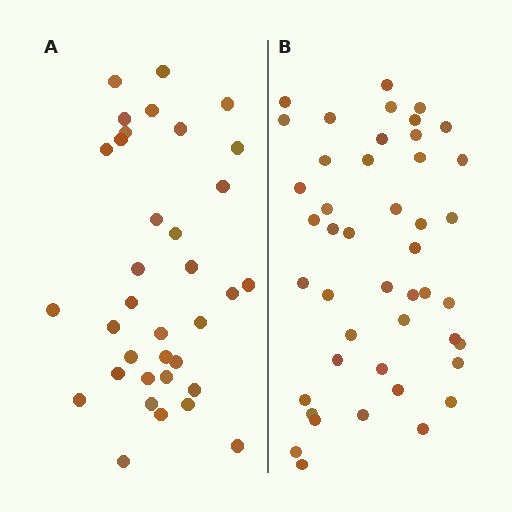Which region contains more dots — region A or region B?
Region B (the right region) has more dots.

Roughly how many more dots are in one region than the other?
Region B has roughly 10 or so more dots than region A.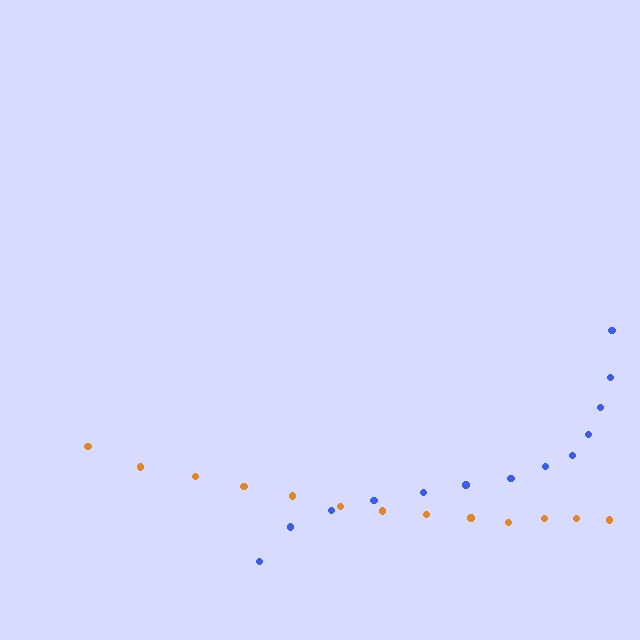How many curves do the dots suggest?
There are 2 distinct paths.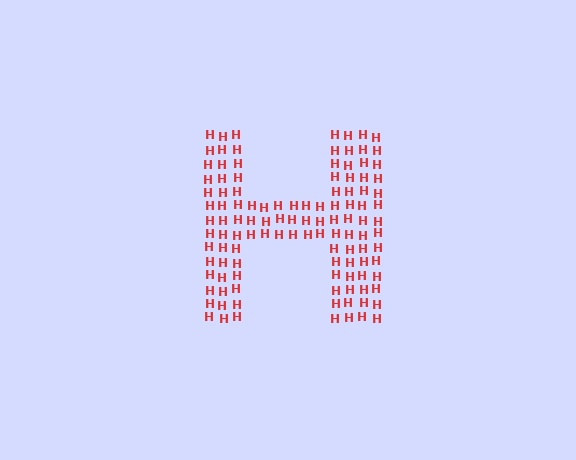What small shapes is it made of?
It is made of small letter H's.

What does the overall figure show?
The overall figure shows the letter H.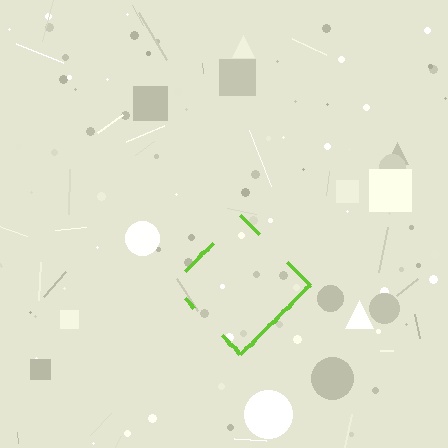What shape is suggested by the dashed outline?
The dashed outline suggests a diamond.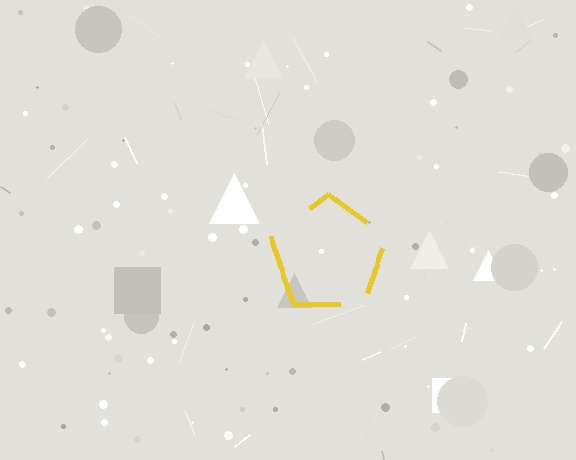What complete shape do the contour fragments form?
The contour fragments form a pentagon.